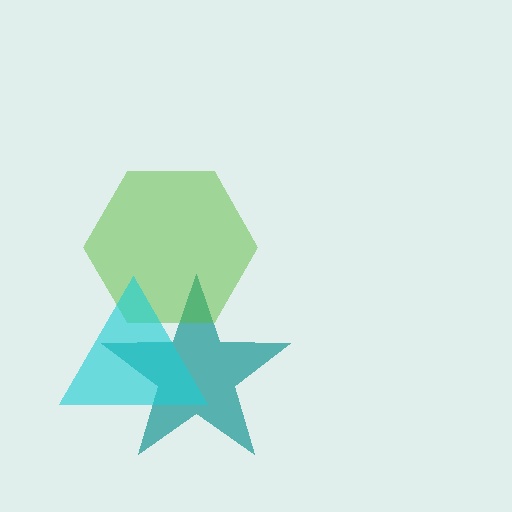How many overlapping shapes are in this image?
There are 3 overlapping shapes in the image.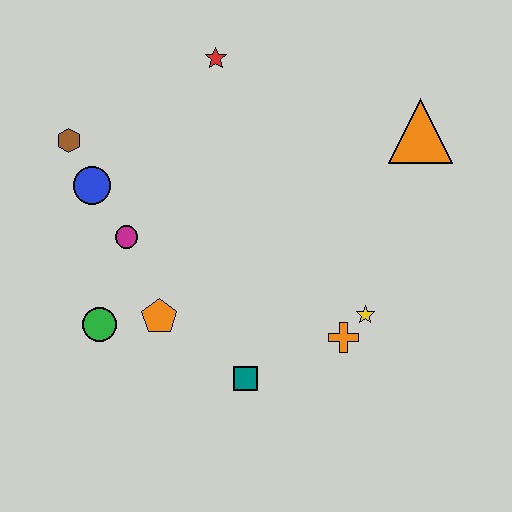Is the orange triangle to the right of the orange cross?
Yes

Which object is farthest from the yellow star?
The brown hexagon is farthest from the yellow star.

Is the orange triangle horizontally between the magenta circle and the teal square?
No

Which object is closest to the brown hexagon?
The blue circle is closest to the brown hexagon.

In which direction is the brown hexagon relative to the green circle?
The brown hexagon is above the green circle.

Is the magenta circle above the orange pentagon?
Yes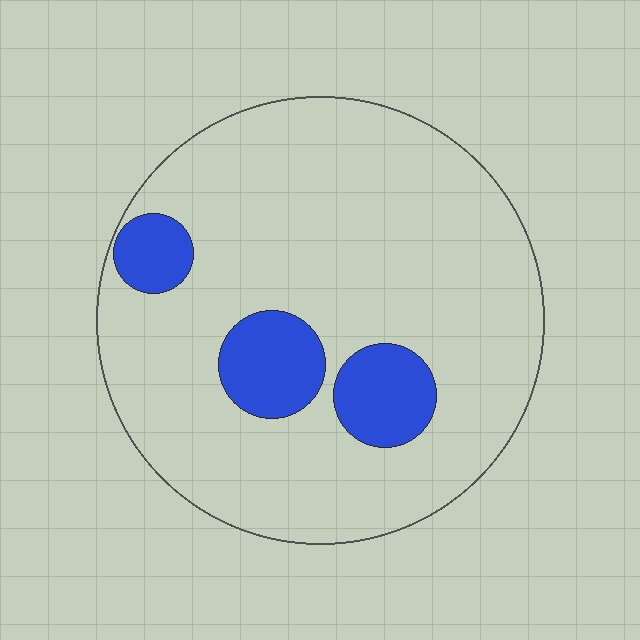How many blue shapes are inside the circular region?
3.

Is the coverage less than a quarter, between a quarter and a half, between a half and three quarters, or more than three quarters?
Less than a quarter.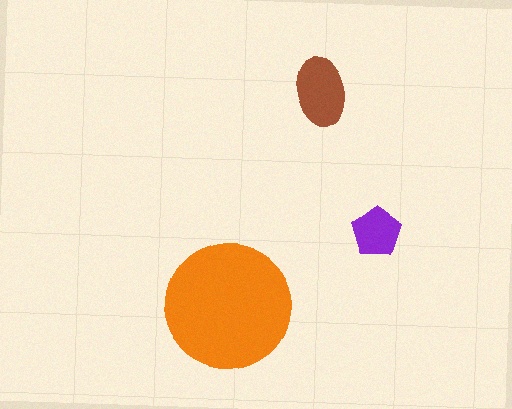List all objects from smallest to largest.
The purple pentagon, the brown ellipse, the orange circle.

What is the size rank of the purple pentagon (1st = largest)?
3rd.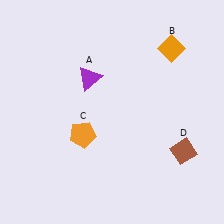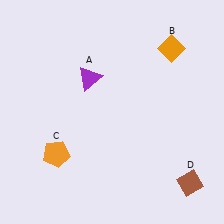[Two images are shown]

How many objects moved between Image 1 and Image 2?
2 objects moved between the two images.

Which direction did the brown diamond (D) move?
The brown diamond (D) moved down.